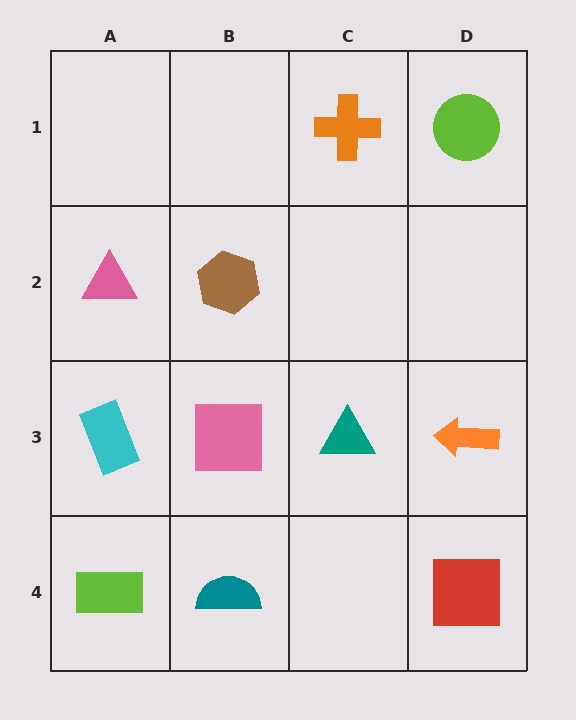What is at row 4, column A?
A lime rectangle.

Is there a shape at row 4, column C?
No, that cell is empty.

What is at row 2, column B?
A brown hexagon.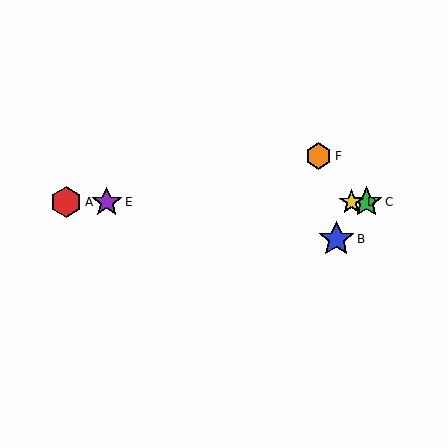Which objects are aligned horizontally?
Objects A, C, D, E are aligned horizontally.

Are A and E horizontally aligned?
Yes, both are at y≈202.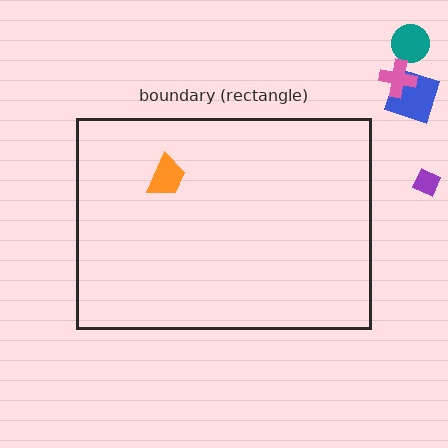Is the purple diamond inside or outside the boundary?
Outside.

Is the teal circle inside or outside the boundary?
Outside.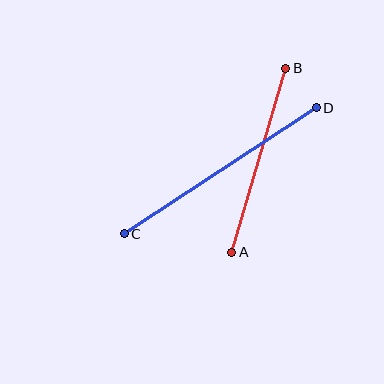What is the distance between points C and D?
The distance is approximately 229 pixels.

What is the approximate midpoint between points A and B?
The midpoint is at approximately (259, 160) pixels.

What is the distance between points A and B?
The distance is approximately 192 pixels.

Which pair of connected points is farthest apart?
Points C and D are farthest apart.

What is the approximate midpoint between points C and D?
The midpoint is at approximately (220, 171) pixels.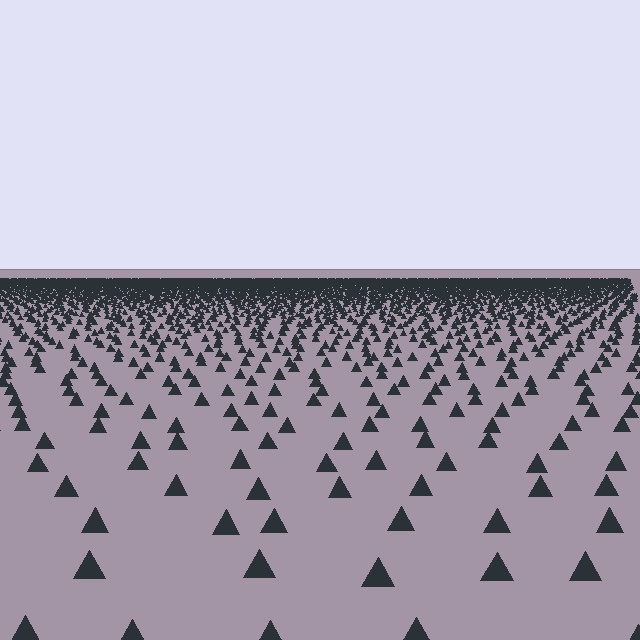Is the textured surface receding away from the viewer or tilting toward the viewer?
The surface is receding away from the viewer. Texture elements get smaller and denser toward the top.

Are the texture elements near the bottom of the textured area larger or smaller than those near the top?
Larger. Near the bottom, elements are closer to the viewer and appear at a bigger on-screen size.